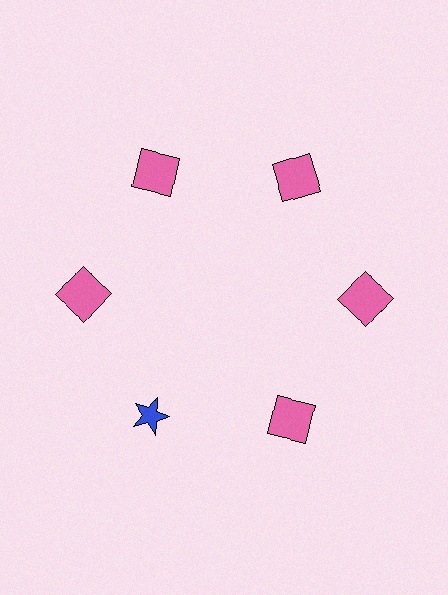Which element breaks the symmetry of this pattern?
The blue star at roughly the 7 o'clock position breaks the symmetry. All other shapes are pink squares.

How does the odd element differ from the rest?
It differs in both color (blue instead of pink) and shape (star instead of square).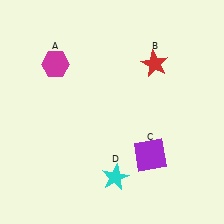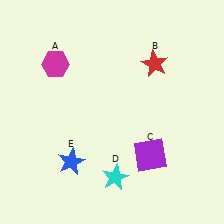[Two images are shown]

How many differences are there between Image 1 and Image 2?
There is 1 difference between the two images.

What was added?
A blue star (E) was added in Image 2.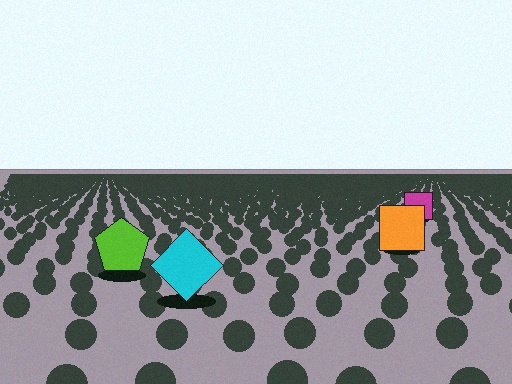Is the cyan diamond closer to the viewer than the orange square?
Yes. The cyan diamond is closer — you can tell from the texture gradient: the ground texture is coarser near it.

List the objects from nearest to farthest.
From nearest to farthest: the cyan diamond, the lime pentagon, the orange square, the magenta square.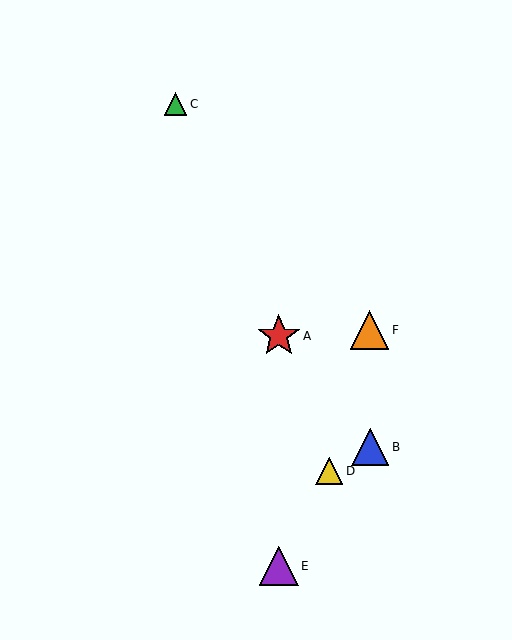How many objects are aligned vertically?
2 objects (A, E) are aligned vertically.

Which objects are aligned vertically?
Objects A, E are aligned vertically.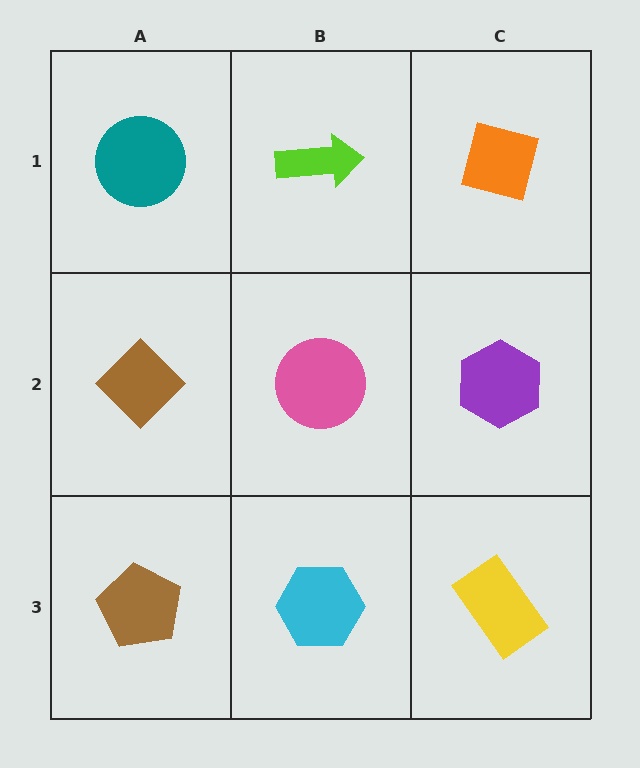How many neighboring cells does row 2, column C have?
3.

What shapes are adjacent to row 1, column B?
A pink circle (row 2, column B), a teal circle (row 1, column A), an orange square (row 1, column C).